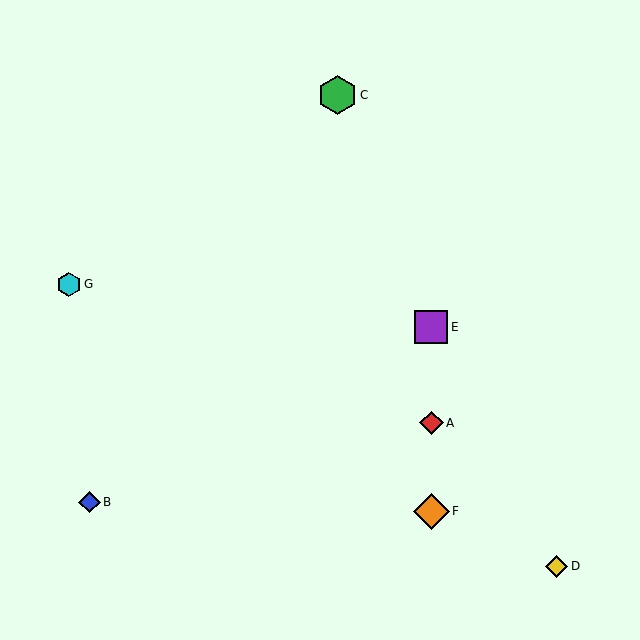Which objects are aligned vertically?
Objects A, E, F are aligned vertically.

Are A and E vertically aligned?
Yes, both are at x≈431.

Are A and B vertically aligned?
No, A is at x≈431 and B is at x≈90.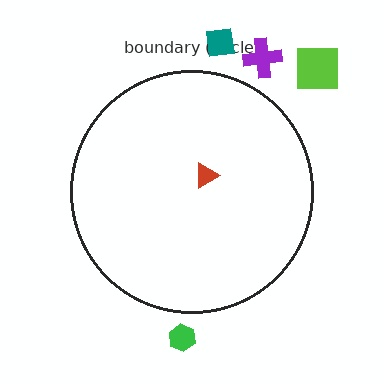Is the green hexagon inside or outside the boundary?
Outside.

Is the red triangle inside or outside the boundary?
Inside.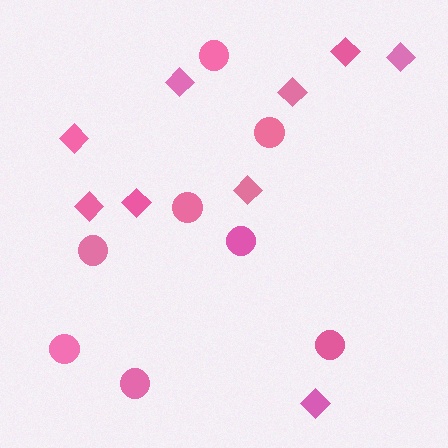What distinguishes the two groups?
There are 2 groups: one group of diamonds (9) and one group of circles (8).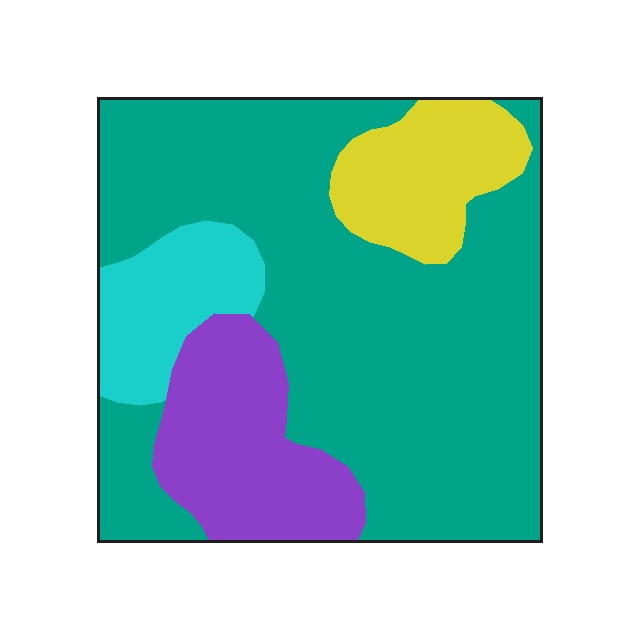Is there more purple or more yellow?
Purple.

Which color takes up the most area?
Teal, at roughly 65%.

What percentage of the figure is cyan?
Cyan takes up less than a quarter of the figure.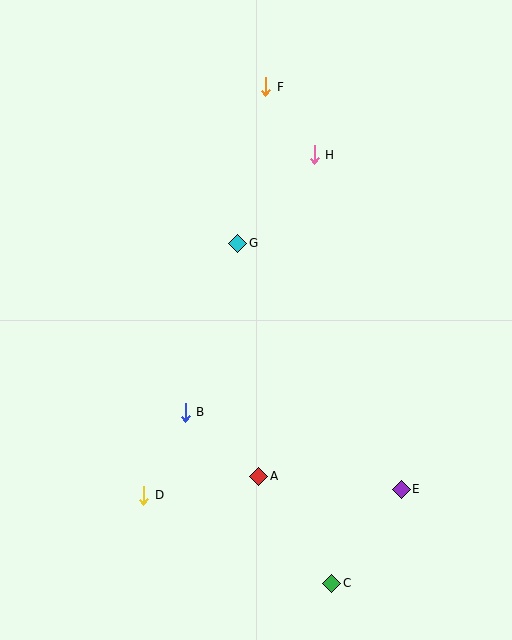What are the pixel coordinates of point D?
Point D is at (144, 495).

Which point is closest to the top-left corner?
Point F is closest to the top-left corner.